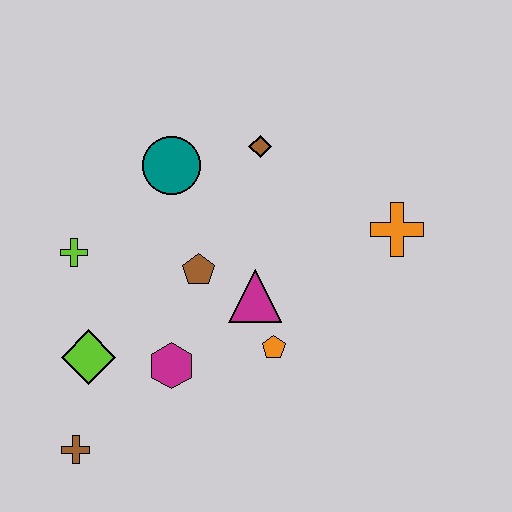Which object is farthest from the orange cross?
The brown cross is farthest from the orange cross.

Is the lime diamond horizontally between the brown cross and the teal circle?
Yes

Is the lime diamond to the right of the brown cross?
Yes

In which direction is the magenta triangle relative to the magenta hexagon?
The magenta triangle is to the right of the magenta hexagon.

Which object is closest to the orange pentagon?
The magenta triangle is closest to the orange pentagon.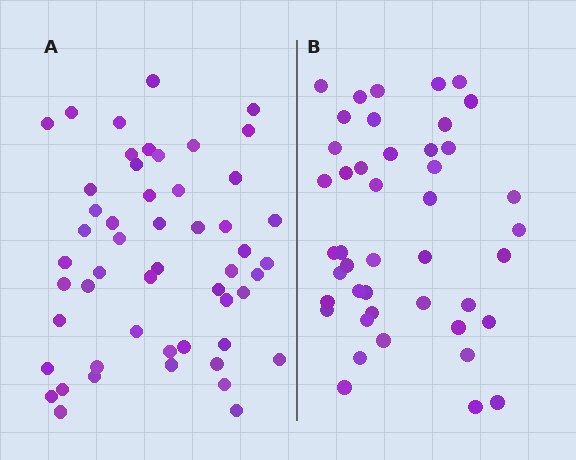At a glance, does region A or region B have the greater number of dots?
Region A (the left region) has more dots.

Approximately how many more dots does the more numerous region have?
Region A has roughly 8 or so more dots than region B.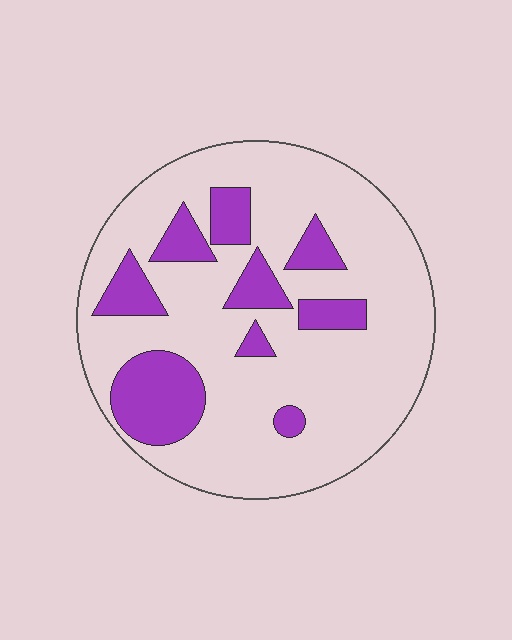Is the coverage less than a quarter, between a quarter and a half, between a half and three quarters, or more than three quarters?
Less than a quarter.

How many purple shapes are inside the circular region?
9.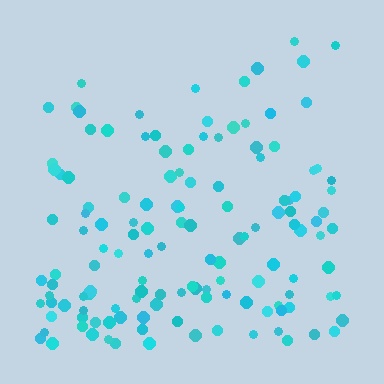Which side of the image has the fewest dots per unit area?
The top.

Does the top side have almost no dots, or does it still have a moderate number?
Still a moderate number, just noticeably fewer than the bottom.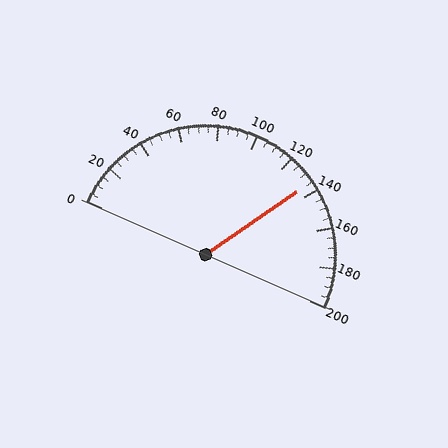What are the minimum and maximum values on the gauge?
The gauge ranges from 0 to 200.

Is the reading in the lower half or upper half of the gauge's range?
The reading is in the upper half of the range (0 to 200).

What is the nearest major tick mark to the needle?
The nearest major tick mark is 140.